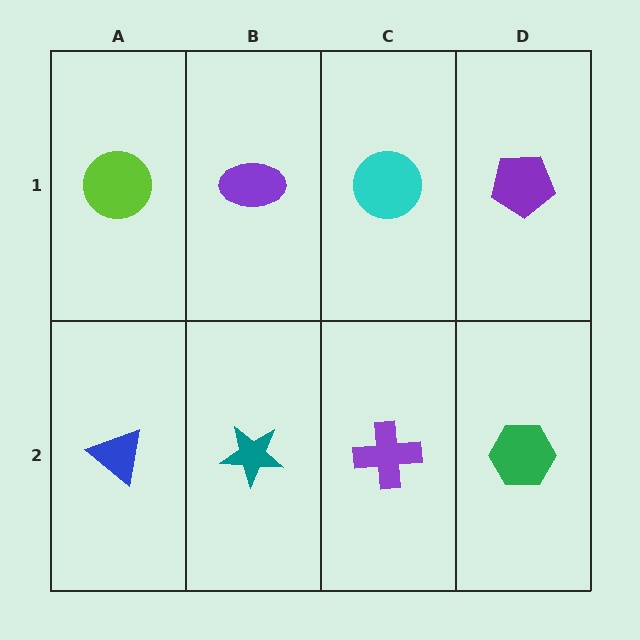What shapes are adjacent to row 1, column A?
A blue triangle (row 2, column A), a purple ellipse (row 1, column B).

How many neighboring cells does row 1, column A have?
2.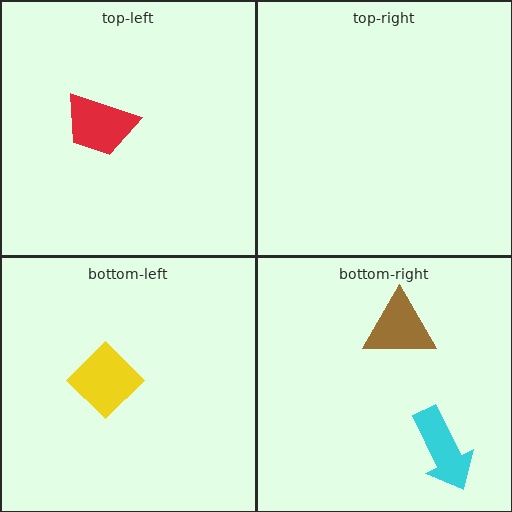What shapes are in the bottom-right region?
The brown triangle, the cyan arrow.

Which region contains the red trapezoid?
The top-left region.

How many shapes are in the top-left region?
1.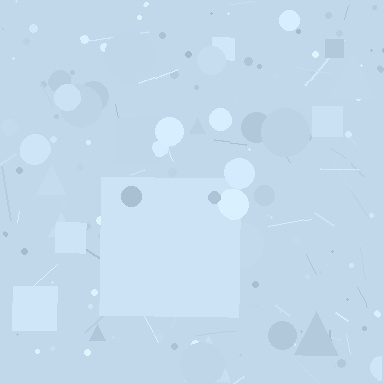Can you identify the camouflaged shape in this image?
The camouflaged shape is a square.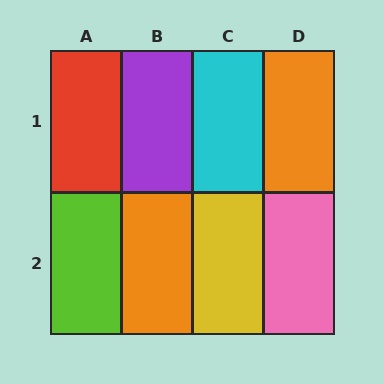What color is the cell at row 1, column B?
Purple.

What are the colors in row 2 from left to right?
Lime, orange, yellow, pink.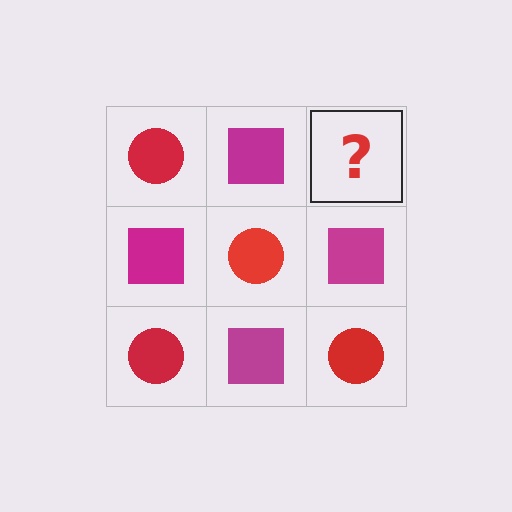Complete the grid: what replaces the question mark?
The question mark should be replaced with a red circle.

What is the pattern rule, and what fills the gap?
The rule is that it alternates red circle and magenta square in a checkerboard pattern. The gap should be filled with a red circle.